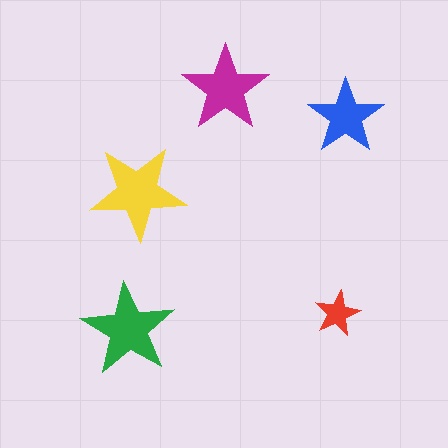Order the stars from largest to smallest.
the yellow one, the green one, the magenta one, the blue one, the red one.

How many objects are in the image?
There are 5 objects in the image.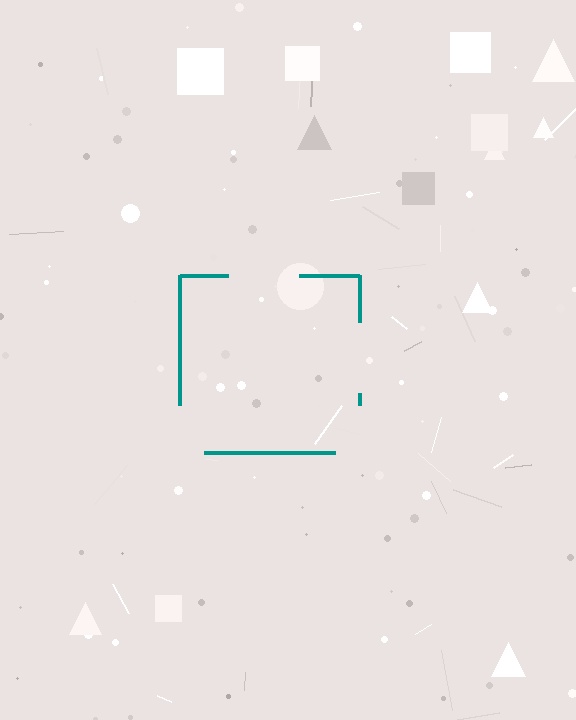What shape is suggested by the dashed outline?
The dashed outline suggests a square.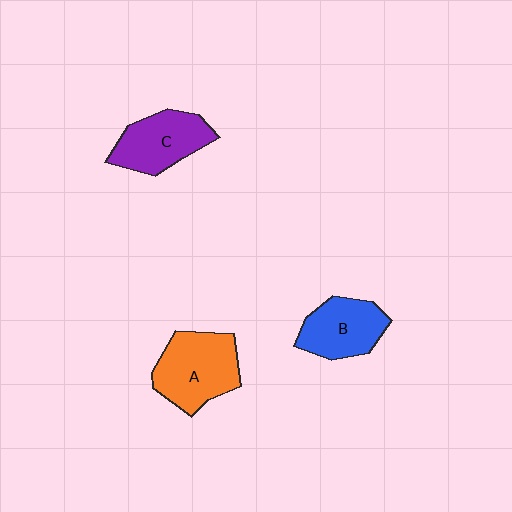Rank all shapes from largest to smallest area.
From largest to smallest: A (orange), C (purple), B (blue).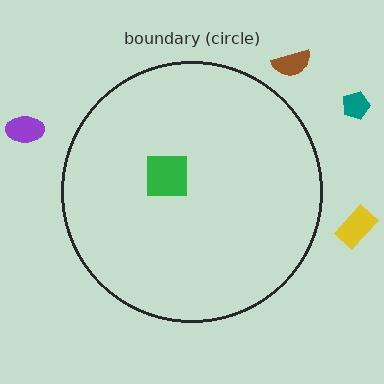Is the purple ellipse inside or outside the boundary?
Outside.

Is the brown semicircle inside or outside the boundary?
Outside.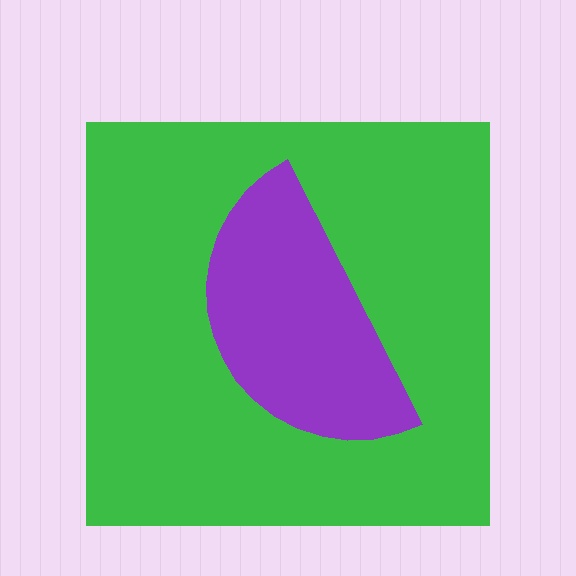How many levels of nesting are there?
2.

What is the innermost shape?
The purple semicircle.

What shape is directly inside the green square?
The purple semicircle.